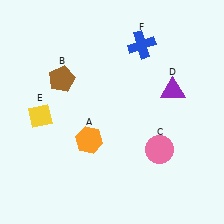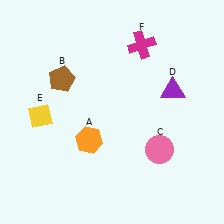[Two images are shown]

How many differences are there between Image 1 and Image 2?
There is 1 difference between the two images.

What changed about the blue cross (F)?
In Image 1, F is blue. In Image 2, it changed to magenta.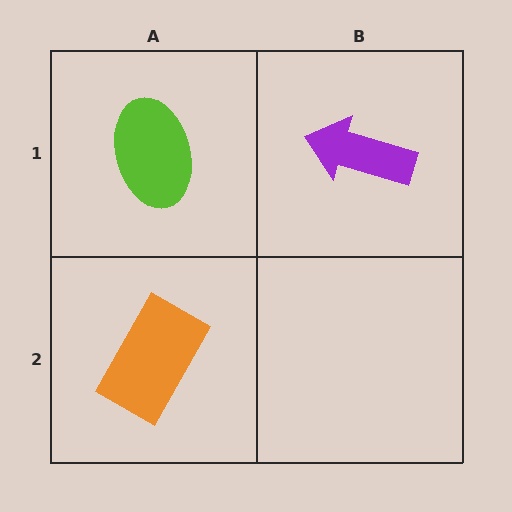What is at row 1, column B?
A purple arrow.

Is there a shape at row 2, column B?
No, that cell is empty.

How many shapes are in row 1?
2 shapes.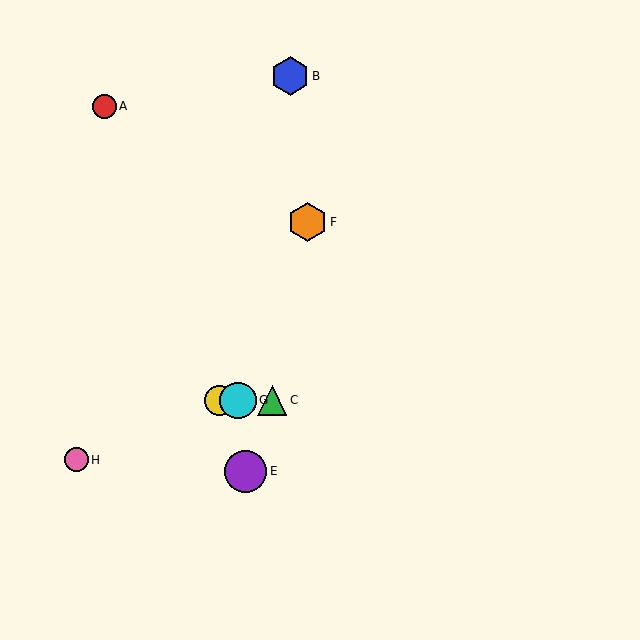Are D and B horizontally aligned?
No, D is at y≈400 and B is at y≈76.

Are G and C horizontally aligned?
Yes, both are at y≈400.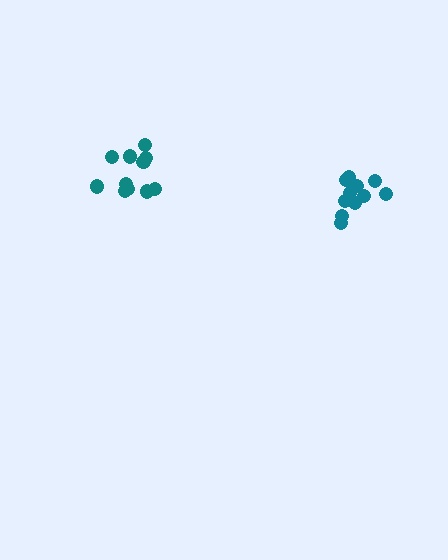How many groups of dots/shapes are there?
There are 2 groups.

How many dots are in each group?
Group 1: 12 dots, Group 2: 11 dots (23 total).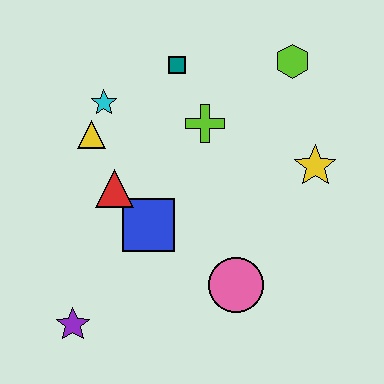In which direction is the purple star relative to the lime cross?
The purple star is below the lime cross.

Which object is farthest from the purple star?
The lime hexagon is farthest from the purple star.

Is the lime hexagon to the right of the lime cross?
Yes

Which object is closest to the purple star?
The blue square is closest to the purple star.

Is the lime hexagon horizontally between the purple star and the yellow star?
Yes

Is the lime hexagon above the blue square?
Yes